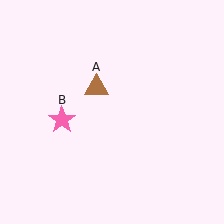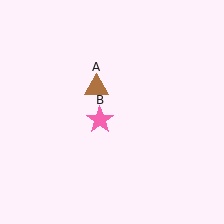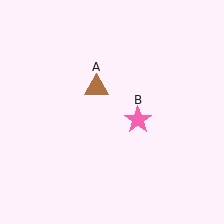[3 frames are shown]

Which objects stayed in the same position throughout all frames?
Brown triangle (object A) remained stationary.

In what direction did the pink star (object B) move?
The pink star (object B) moved right.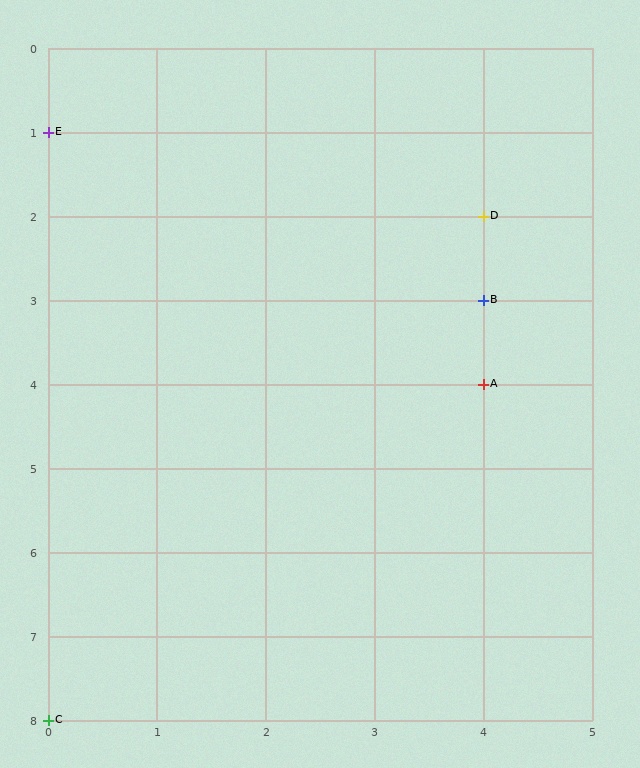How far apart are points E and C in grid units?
Points E and C are 7 rows apart.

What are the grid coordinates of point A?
Point A is at grid coordinates (4, 4).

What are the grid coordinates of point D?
Point D is at grid coordinates (4, 2).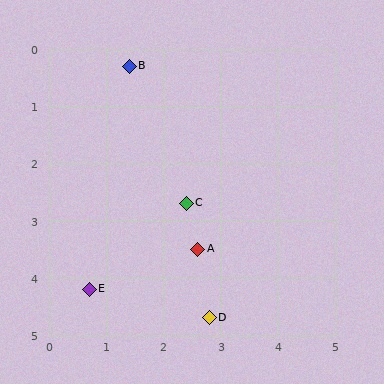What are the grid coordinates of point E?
Point E is at approximately (0.7, 4.2).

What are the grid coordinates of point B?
Point B is at approximately (1.4, 0.3).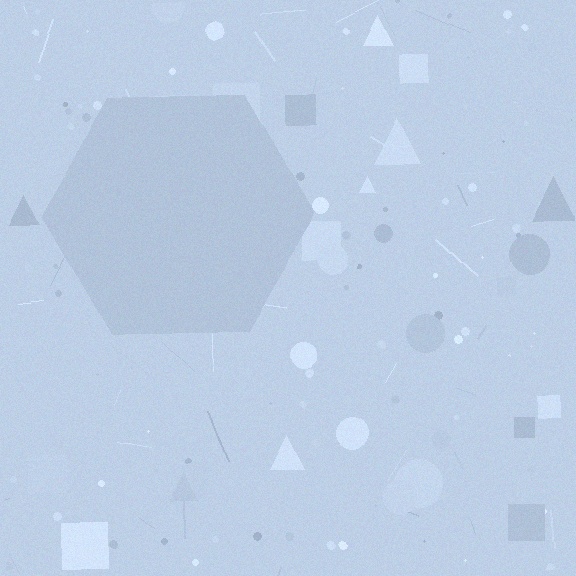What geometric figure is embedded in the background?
A hexagon is embedded in the background.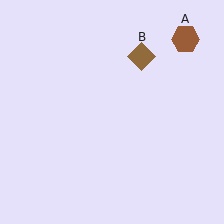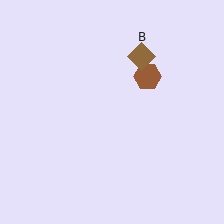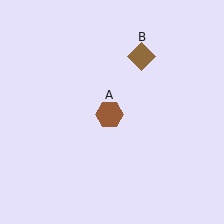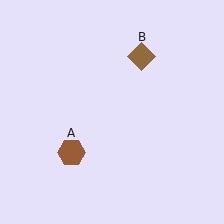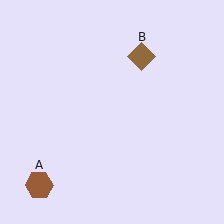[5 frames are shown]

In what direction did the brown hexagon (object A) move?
The brown hexagon (object A) moved down and to the left.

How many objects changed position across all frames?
1 object changed position: brown hexagon (object A).